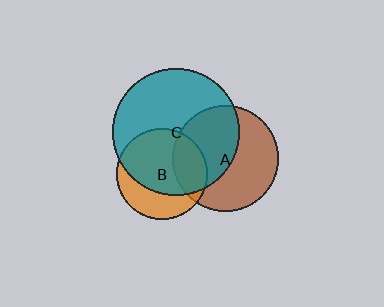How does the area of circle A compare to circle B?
Approximately 1.3 times.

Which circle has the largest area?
Circle C (teal).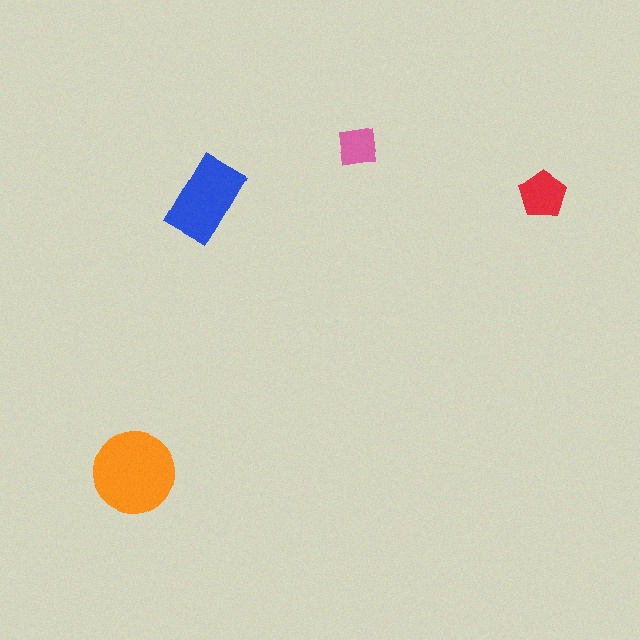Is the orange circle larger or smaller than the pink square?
Larger.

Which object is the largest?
The orange circle.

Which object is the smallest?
The pink square.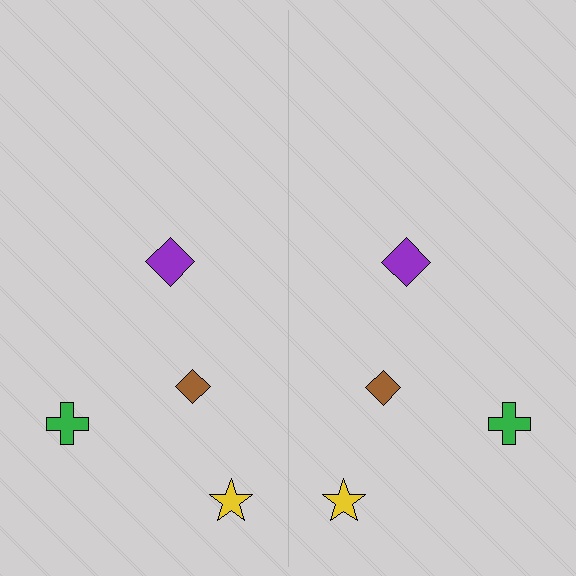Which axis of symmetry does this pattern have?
The pattern has a vertical axis of symmetry running through the center of the image.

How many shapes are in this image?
There are 8 shapes in this image.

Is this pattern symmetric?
Yes, this pattern has bilateral (reflection) symmetry.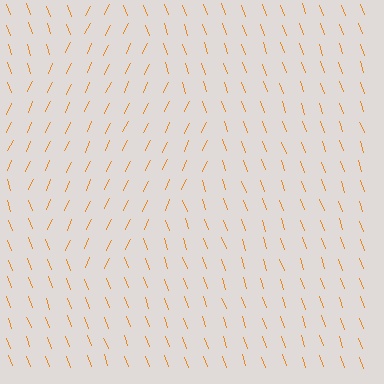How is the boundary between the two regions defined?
The boundary is defined purely by a change in line orientation (approximately 45 degrees difference). All lines are the same color and thickness.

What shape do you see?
I see a diamond.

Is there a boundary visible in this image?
Yes, there is a texture boundary formed by a change in line orientation.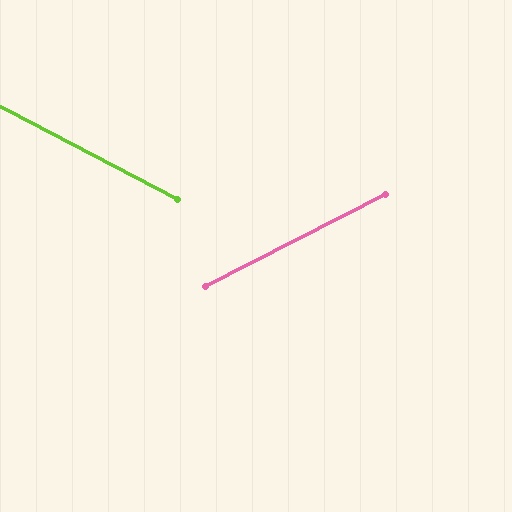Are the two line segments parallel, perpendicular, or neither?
Neither parallel nor perpendicular — they differ by about 55°.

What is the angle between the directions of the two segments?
Approximately 55 degrees.